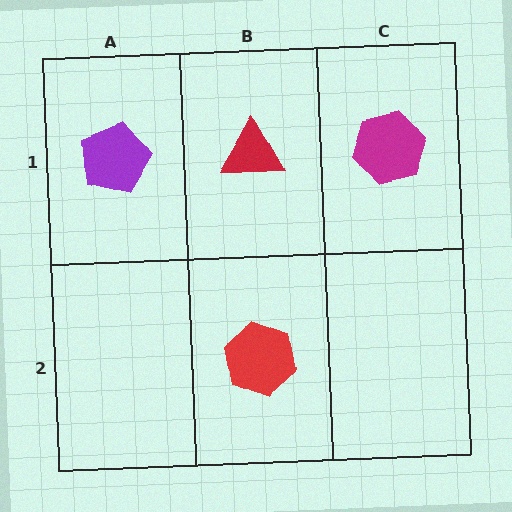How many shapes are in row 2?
1 shape.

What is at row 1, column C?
A magenta hexagon.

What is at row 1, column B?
A red triangle.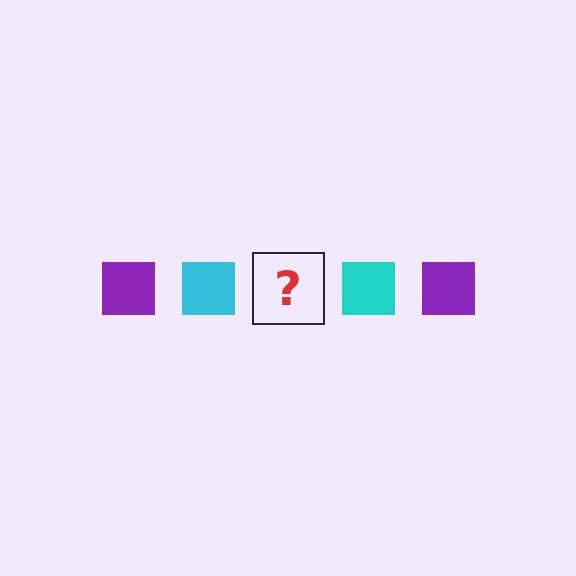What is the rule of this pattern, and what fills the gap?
The rule is that the pattern cycles through purple, cyan squares. The gap should be filled with a purple square.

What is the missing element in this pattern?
The missing element is a purple square.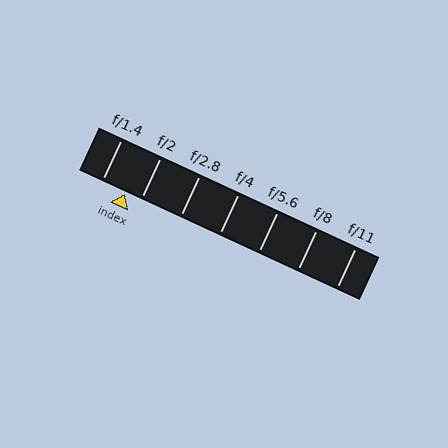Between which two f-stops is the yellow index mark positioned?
The index mark is between f/1.4 and f/2.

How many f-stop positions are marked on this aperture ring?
There are 7 f-stop positions marked.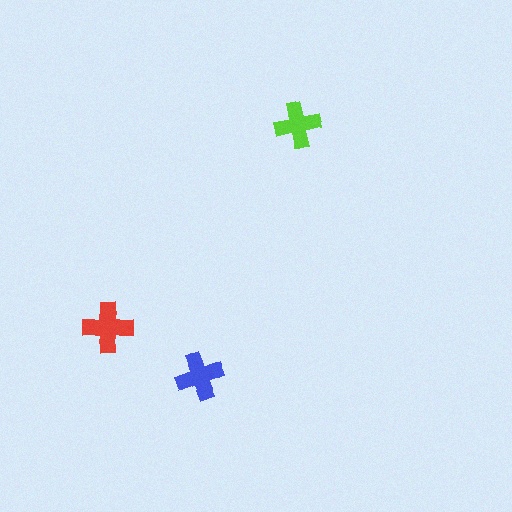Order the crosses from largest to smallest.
the red one, the blue one, the lime one.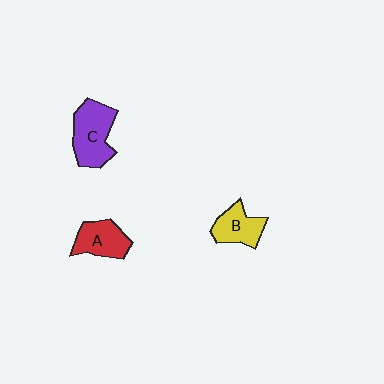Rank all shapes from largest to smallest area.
From largest to smallest: C (purple), A (red), B (yellow).